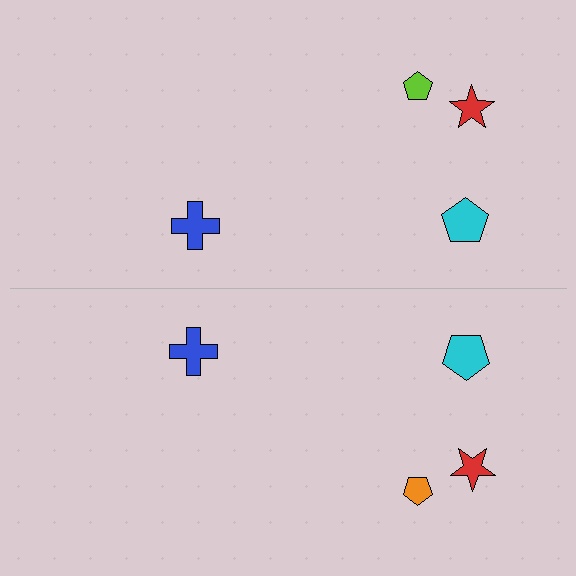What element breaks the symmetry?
The orange pentagon on the bottom side breaks the symmetry — its mirror counterpart is lime.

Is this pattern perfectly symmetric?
No, the pattern is not perfectly symmetric. The orange pentagon on the bottom side breaks the symmetry — its mirror counterpart is lime.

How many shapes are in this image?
There are 8 shapes in this image.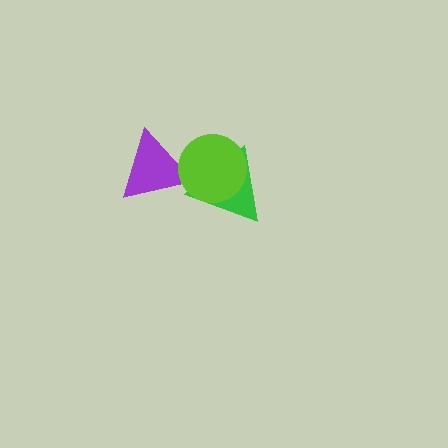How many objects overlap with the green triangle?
2 objects overlap with the green triangle.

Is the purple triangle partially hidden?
Yes, it is partially covered by another shape.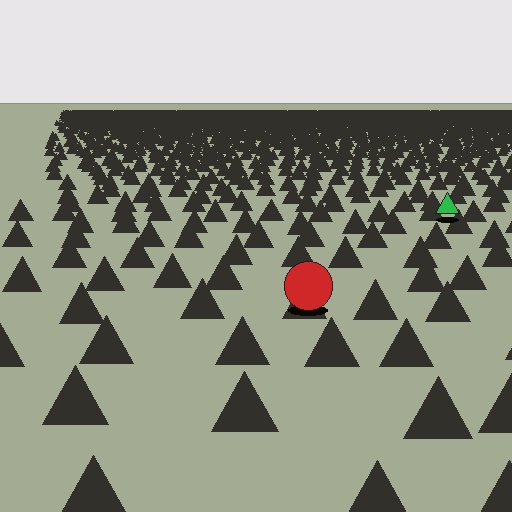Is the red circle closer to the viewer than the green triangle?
Yes. The red circle is closer — you can tell from the texture gradient: the ground texture is coarser near it.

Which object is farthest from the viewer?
The green triangle is farthest from the viewer. It appears smaller and the ground texture around it is denser.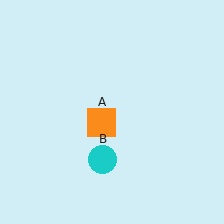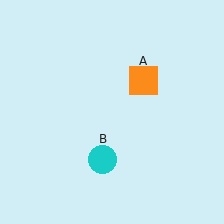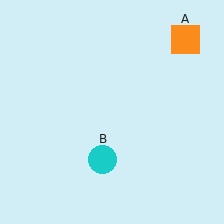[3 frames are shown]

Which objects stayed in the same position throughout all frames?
Cyan circle (object B) remained stationary.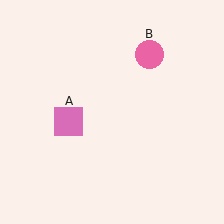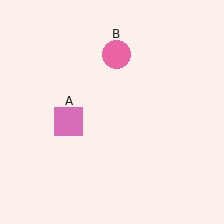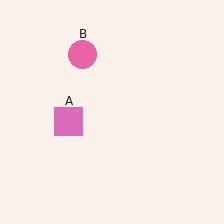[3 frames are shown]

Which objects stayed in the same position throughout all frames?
Pink square (object A) remained stationary.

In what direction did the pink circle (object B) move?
The pink circle (object B) moved left.